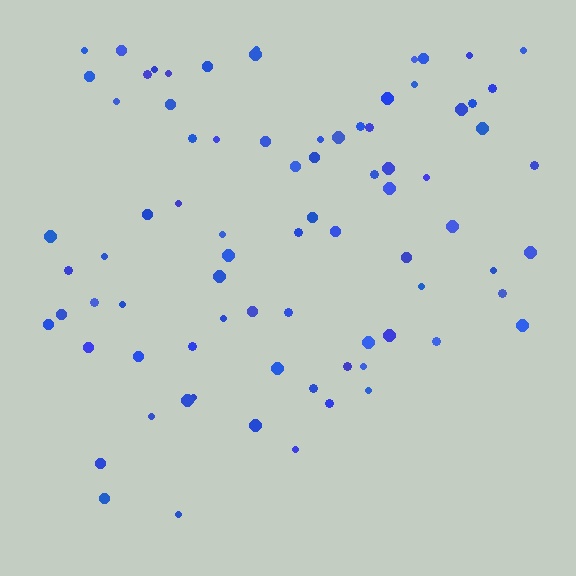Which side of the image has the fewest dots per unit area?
The bottom.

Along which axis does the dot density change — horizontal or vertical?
Vertical.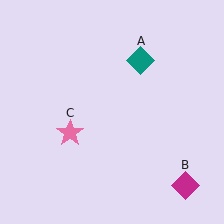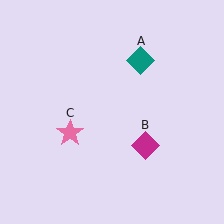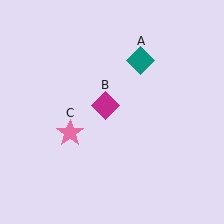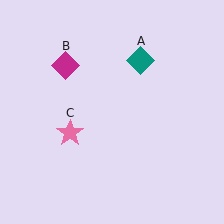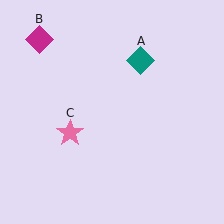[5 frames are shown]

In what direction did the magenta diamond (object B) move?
The magenta diamond (object B) moved up and to the left.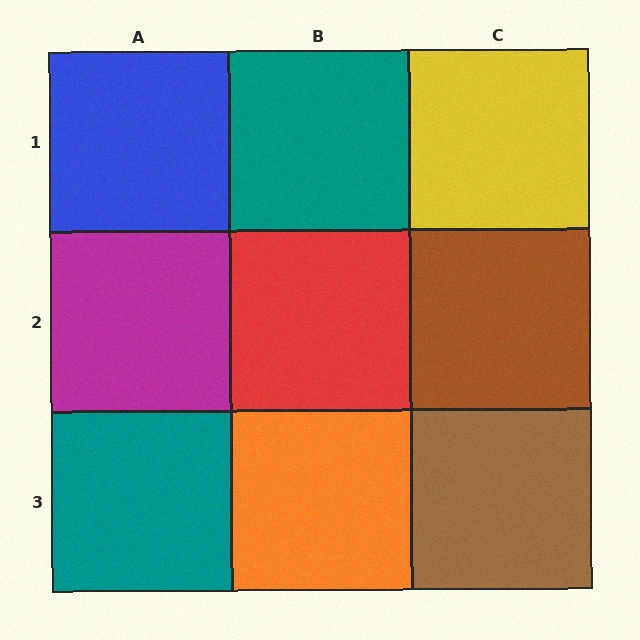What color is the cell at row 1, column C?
Yellow.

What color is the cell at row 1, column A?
Blue.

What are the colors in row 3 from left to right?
Teal, orange, brown.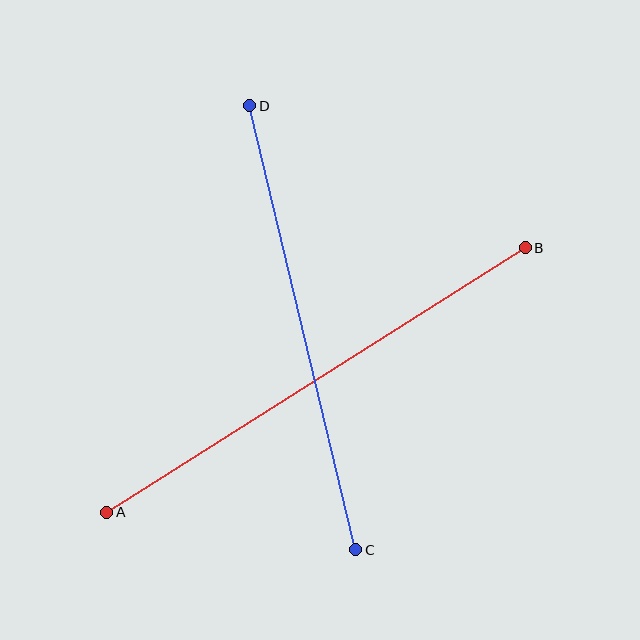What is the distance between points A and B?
The distance is approximately 495 pixels.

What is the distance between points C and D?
The distance is approximately 457 pixels.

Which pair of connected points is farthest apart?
Points A and B are farthest apart.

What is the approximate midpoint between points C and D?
The midpoint is at approximately (303, 328) pixels.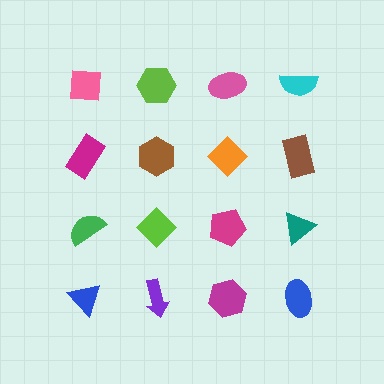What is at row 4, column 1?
A blue triangle.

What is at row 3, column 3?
A magenta pentagon.